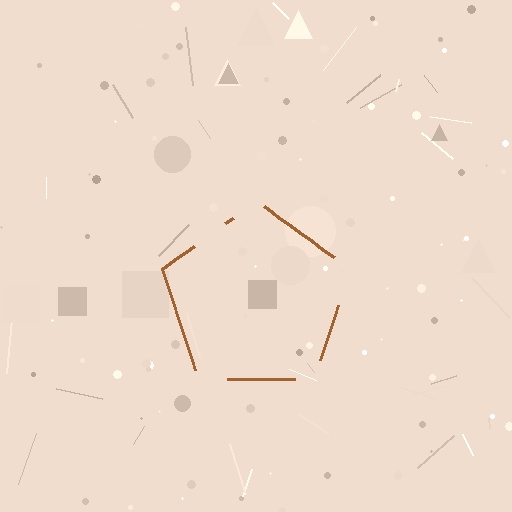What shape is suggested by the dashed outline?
The dashed outline suggests a pentagon.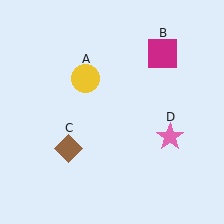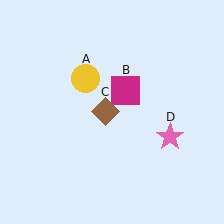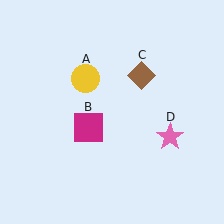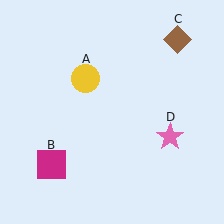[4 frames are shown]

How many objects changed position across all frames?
2 objects changed position: magenta square (object B), brown diamond (object C).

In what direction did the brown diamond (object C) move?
The brown diamond (object C) moved up and to the right.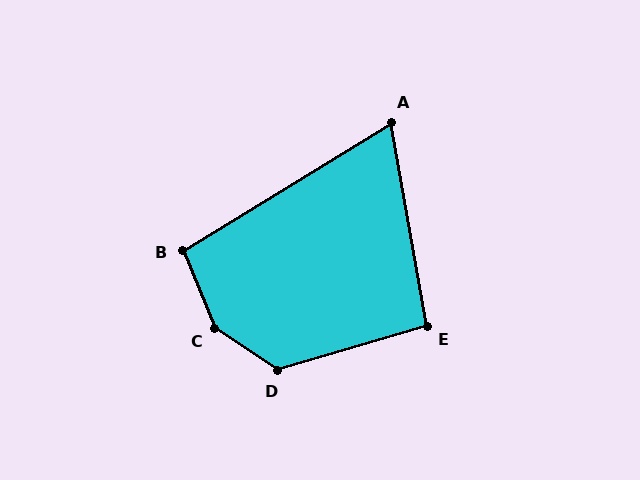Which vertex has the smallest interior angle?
A, at approximately 68 degrees.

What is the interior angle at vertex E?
Approximately 97 degrees (obtuse).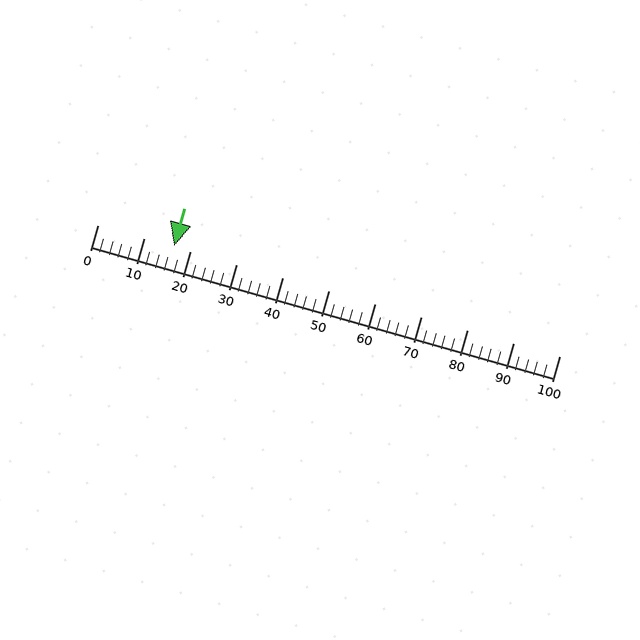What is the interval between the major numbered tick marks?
The major tick marks are spaced 10 units apart.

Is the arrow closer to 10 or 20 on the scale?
The arrow is closer to 20.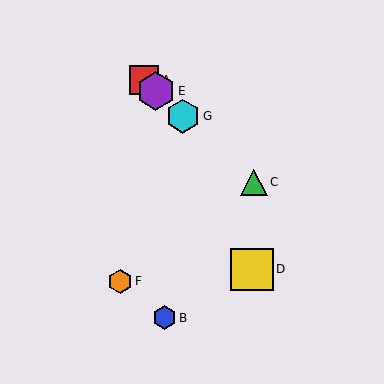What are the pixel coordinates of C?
Object C is at (254, 182).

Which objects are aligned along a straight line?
Objects A, C, E, G are aligned along a straight line.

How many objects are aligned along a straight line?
4 objects (A, C, E, G) are aligned along a straight line.